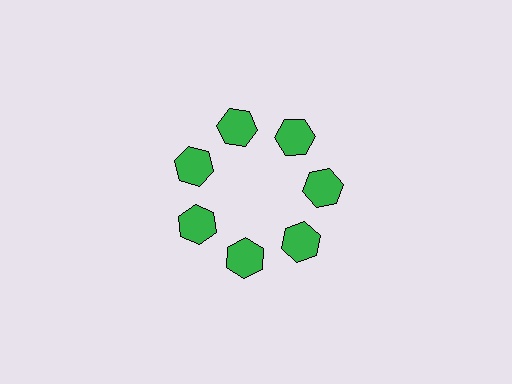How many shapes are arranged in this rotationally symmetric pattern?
There are 7 shapes, arranged in 7 groups of 1.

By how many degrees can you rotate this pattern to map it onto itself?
The pattern maps onto itself every 51 degrees of rotation.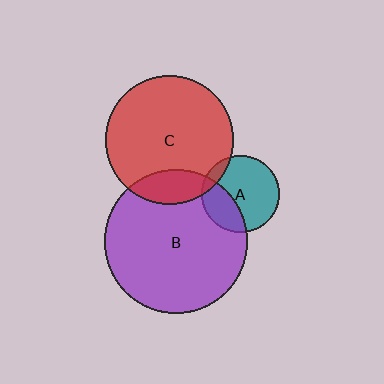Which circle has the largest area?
Circle B (purple).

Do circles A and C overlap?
Yes.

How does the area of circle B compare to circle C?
Approximately 1.2 times.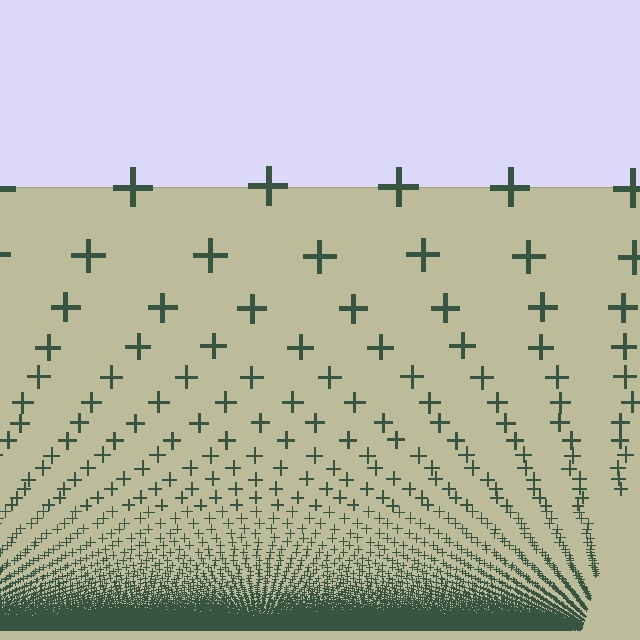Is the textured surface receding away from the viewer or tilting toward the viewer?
The surface appears to tilt toward the viewer. Texture elements get larger and sparser toward the top.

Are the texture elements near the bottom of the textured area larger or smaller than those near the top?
Smaller. The gradient is inverted — elements near the bottom are smaller and denser.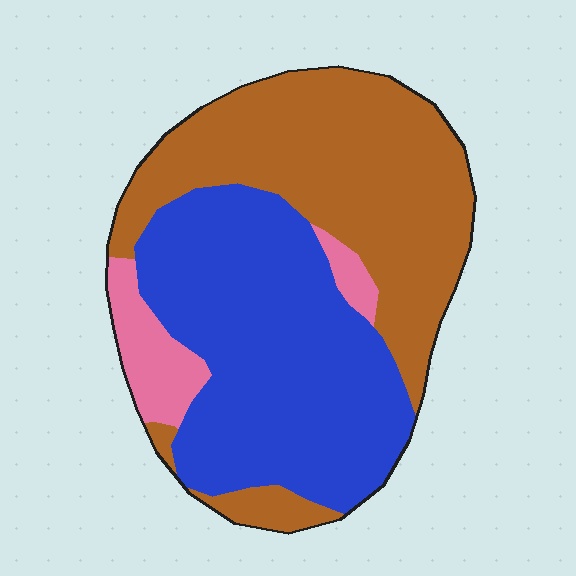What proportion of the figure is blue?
Blue covers around 45% of the figure.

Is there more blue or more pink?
Blue.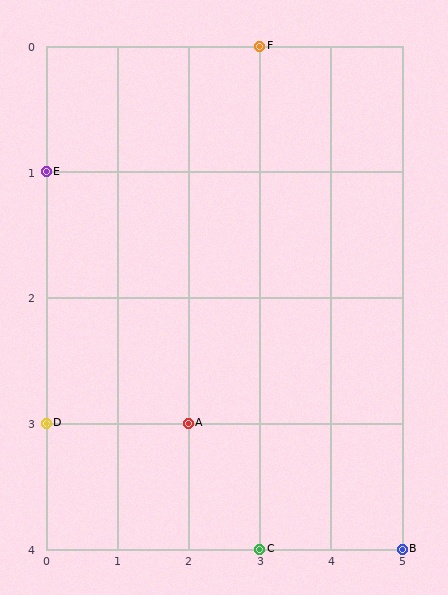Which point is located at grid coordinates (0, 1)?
Point E is at (0, 1).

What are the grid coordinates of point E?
Point E is at grid coordinates (0, 1).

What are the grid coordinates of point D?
Point D is at grid coordinates (0, 3).